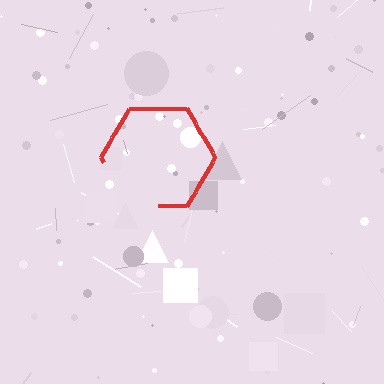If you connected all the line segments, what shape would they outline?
They would outline a hexagon.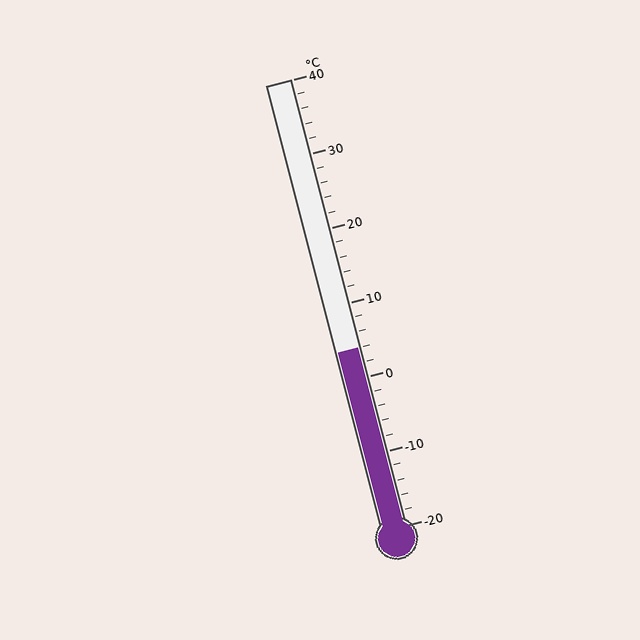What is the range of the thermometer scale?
The thermometer scale ranges from -20°C to 40°C.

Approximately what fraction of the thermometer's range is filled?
The thermometer is filled to approximately 40% of its range.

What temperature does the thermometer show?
The thermometer shows approximately 4°C.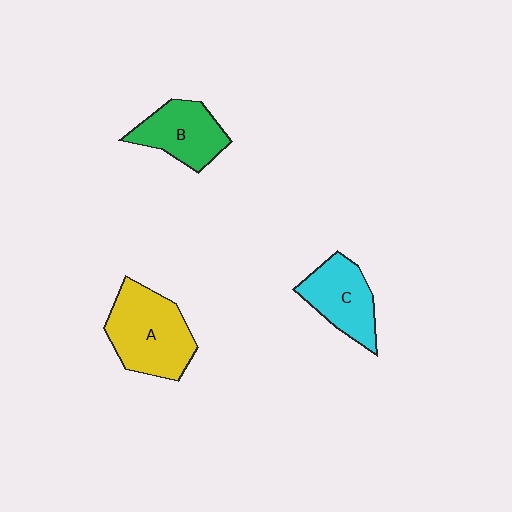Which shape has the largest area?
Shape A (yellow).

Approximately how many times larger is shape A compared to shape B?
Approximately 1.4 times.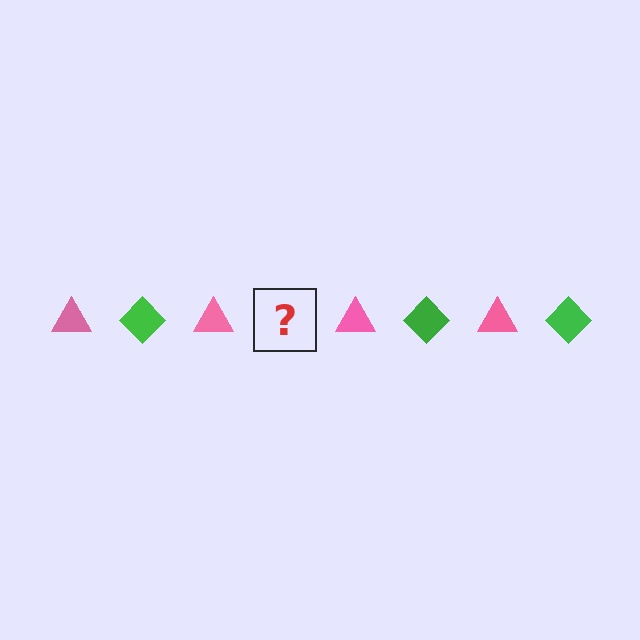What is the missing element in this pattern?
The missing element is a green diamond.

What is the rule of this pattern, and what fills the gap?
The rule is that the pattern alternates between pink triangle and green diamond. The gap should be filled with a green diamond.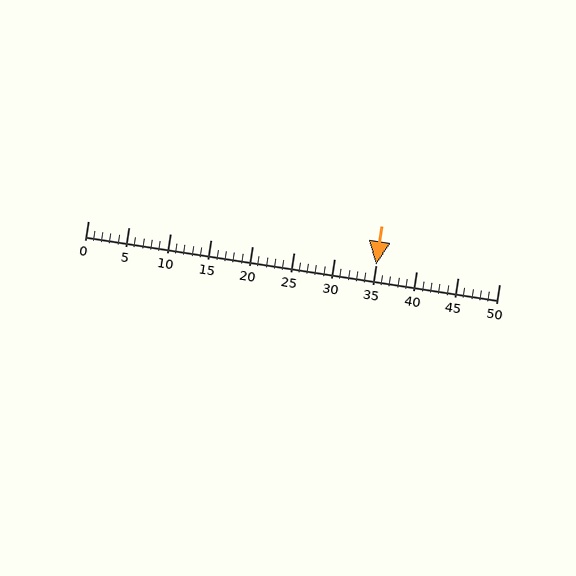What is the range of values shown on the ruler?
The ruler shows values from 0 to 50.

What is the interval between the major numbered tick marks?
The major tick marks are spaced 5 units apart.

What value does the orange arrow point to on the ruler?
The orange arrow points to approximately 35.